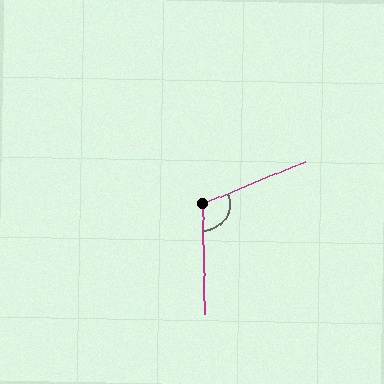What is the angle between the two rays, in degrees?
Approximately 110 degrees.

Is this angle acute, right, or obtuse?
It is obtuse.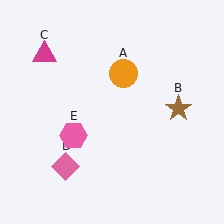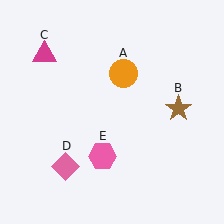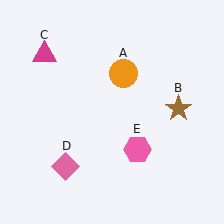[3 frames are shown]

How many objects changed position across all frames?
1 object changed position: pink hexagon (object E).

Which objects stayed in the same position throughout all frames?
Orange circle (object A) and brown star (object B) and magenta triangle (object C) and pink diamond (object D) remained stationary.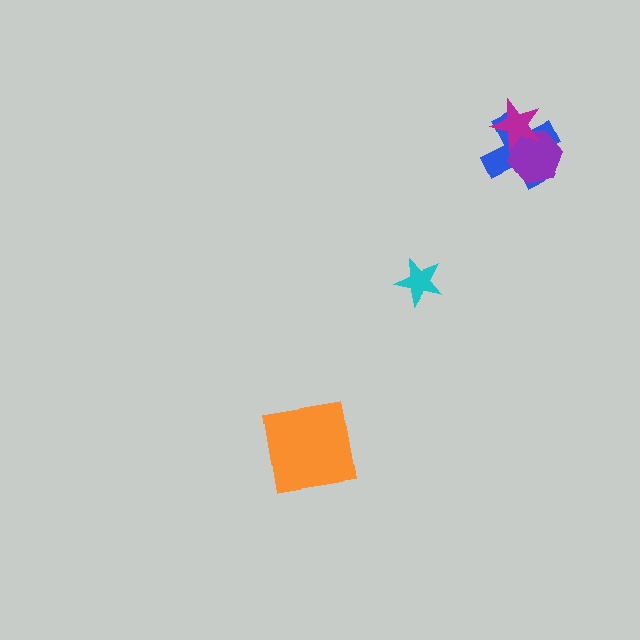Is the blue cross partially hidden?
Yes, it is partially covered by another shape.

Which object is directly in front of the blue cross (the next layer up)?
The purple hexagon is directly in front of the blue cross.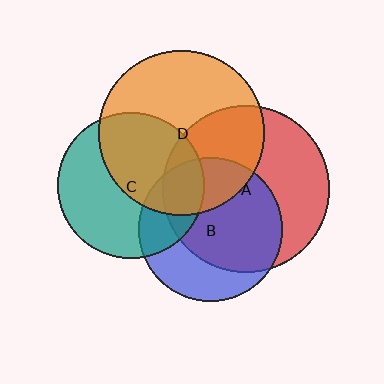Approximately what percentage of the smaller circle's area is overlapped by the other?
Approximately 20%.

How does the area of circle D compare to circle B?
Approximately 1.3 times.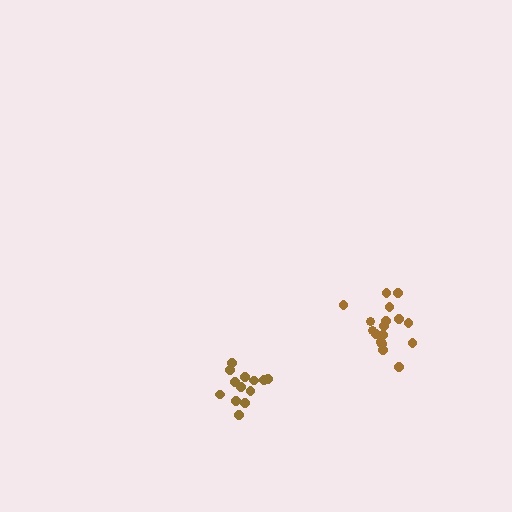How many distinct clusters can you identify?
There are 2 distinct clusters.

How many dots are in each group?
Group 1: 14 dots, Group 2: 17 dots (31 total).